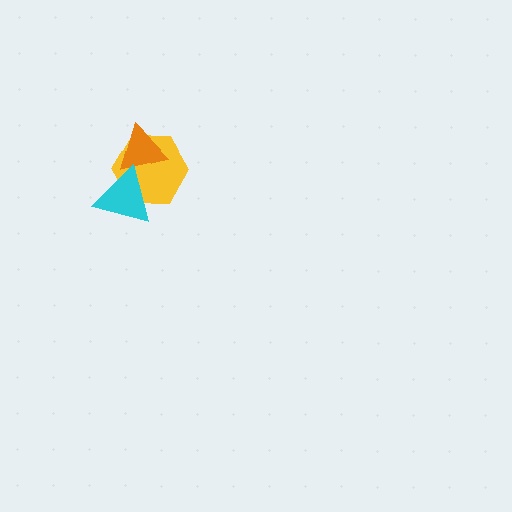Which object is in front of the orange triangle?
The cyan triangle is in front of the orange triangle.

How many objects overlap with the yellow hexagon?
2 objects overlap with the yellow hexagon.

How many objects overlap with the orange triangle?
2 objects overlap with the orange triangle.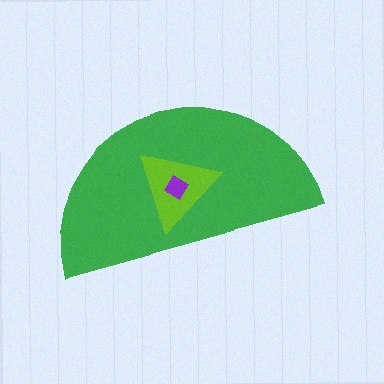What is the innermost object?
The purple diamond.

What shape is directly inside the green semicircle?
The lime triangle.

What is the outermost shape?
The green semicircle.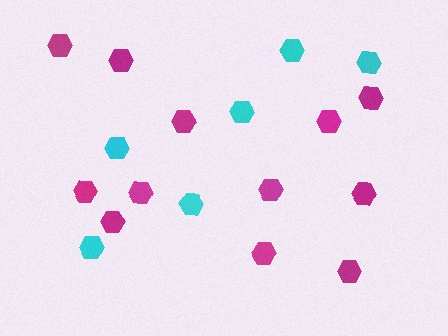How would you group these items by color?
There are 2 groups: one group of cyan hexagons (6) and one group of magenta hexagons (12).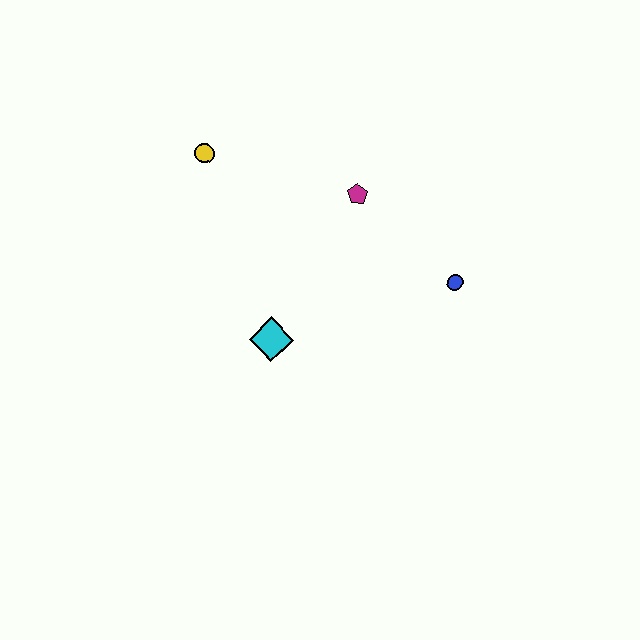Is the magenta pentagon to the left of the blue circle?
Yes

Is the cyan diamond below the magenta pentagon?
Yes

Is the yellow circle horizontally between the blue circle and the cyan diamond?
No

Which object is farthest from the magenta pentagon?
The cyan diamond is farthest from the magenta pentagon.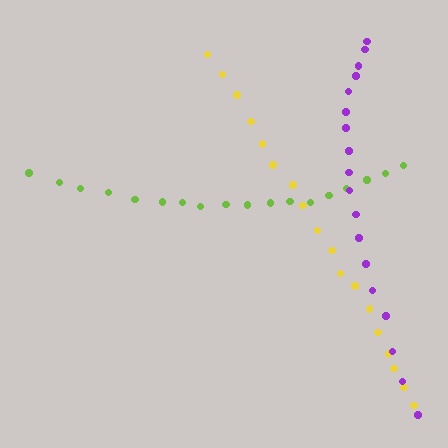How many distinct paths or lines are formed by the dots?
There are 3 distinct paths.